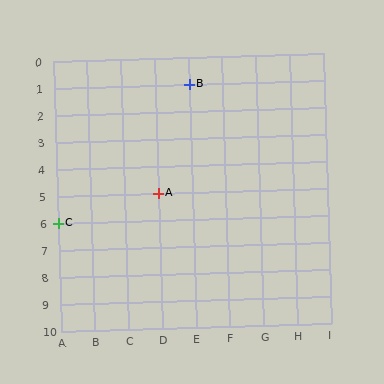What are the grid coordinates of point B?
Point B is at grid coordinates (E, 1).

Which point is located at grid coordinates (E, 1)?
Point B is at (E, 1).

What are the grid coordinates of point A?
Point A is at grid coordinates (D, 5).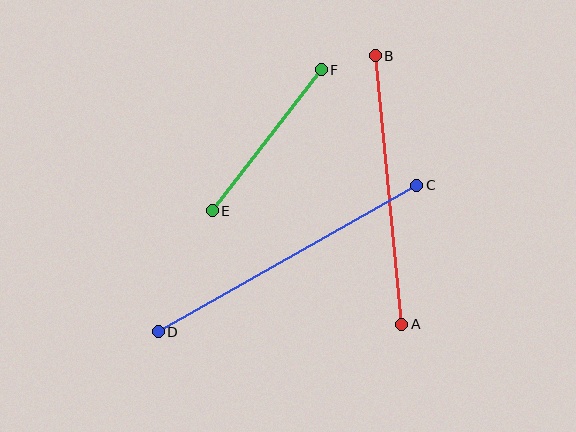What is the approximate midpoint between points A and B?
The midpoint is at approximately (388, 190) pixels.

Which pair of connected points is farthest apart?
Points C and D are farthest apart.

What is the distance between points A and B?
The distance is approximately 270 pixels.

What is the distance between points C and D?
The distance is approximately 297 pixels.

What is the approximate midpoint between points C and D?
The midpoint is at approximately (288, 258) pixels.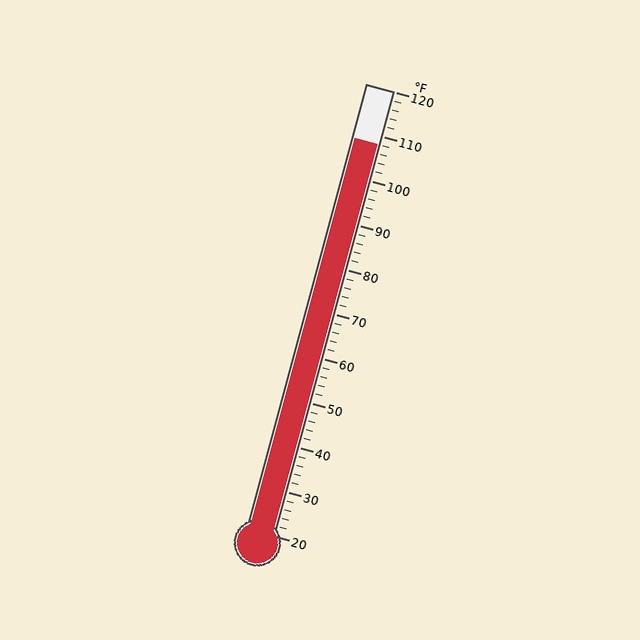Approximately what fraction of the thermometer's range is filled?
The thermometer is filled to approximately 90% of its range.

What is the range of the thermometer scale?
The thermometer scale ranges from 20°F to 120°F.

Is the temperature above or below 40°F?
The temperature is above 40°F.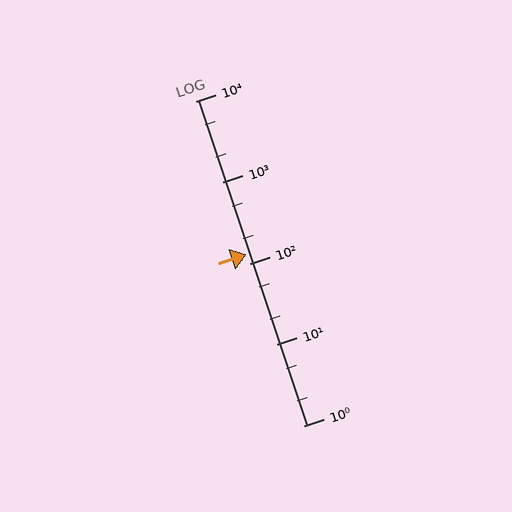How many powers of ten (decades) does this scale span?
The scale spans 4 decades, from 1 to 10000.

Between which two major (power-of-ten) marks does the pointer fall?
The pointer is between 100 and 1000.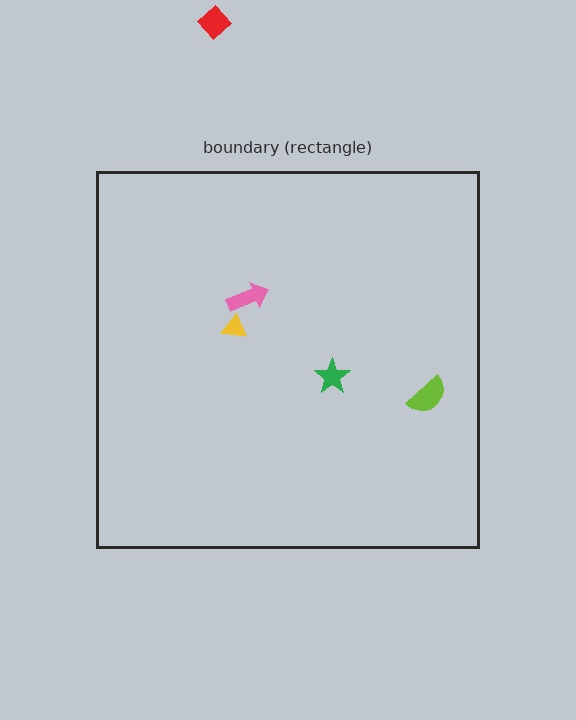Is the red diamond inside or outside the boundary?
Outside.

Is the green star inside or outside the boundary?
Inside.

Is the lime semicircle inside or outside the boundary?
Inside.